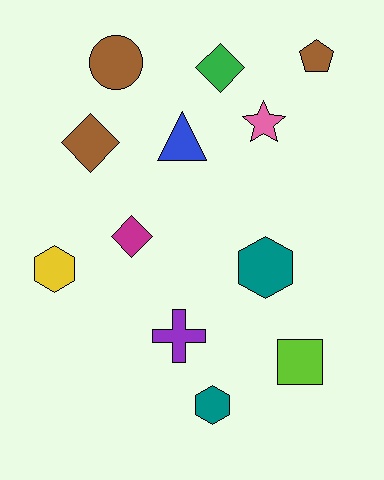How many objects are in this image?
There are 12 objects.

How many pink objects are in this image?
There is 1 pink object.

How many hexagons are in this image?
There are 3 hexagons.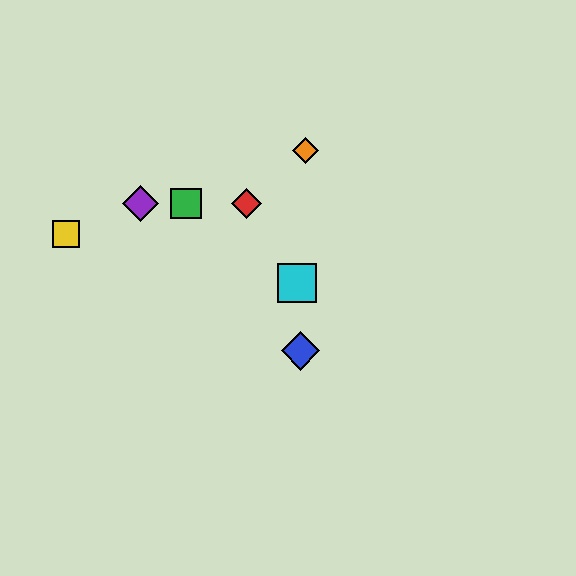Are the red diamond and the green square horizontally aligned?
Yes, both are at y≈203.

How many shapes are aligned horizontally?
3 shapes (the red diamond, the green square, the purple diamond) are aligned horizontally.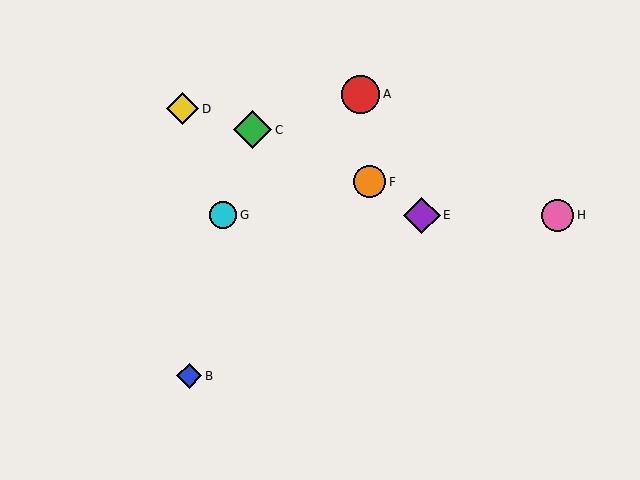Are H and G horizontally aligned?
Yes, both are at y≈215.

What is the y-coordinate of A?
Object A is at y≈94.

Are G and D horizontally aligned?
No, G is at y≈215 and D is at y≈109.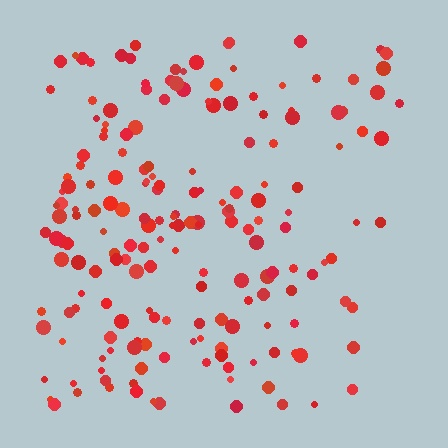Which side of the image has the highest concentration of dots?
The left.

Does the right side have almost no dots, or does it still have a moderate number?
Still a moderate number, just noticeably fewer than the left.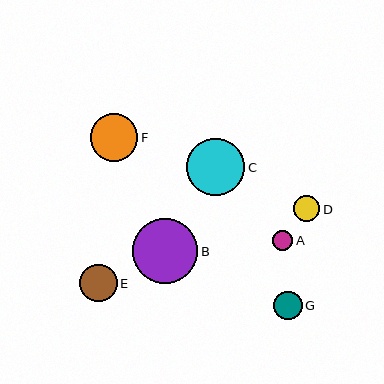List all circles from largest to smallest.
From largest to smallest: B, C, F, E, G, D, A.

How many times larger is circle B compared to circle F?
Circle B is approximately 1.4 times the size of circle F.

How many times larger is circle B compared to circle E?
Circle B is approximately 1.7 times the size of circle E.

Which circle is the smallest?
Circle A is the smallest with a size of approximately 20 pixels.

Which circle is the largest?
Circle B is the largest with a size of approximately 65 pixels.